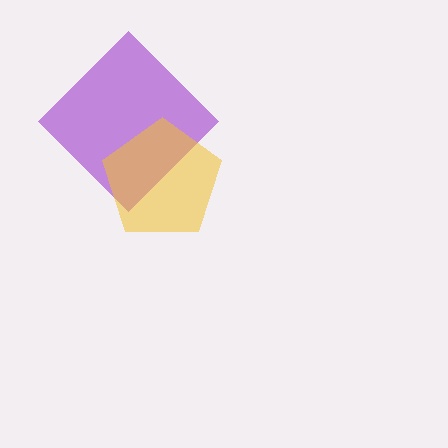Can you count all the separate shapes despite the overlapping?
Yes, there are 2 separate shapes.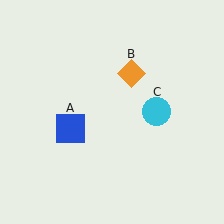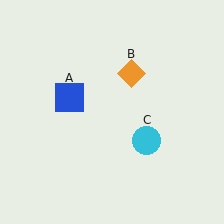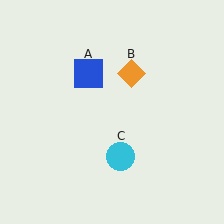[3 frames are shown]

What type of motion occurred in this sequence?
The blue square (object A), cyan circle (object C) rotated clockwise around the center of the scene.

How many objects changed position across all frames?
2 objects changed position: blue square (object A), cyan circle (object C).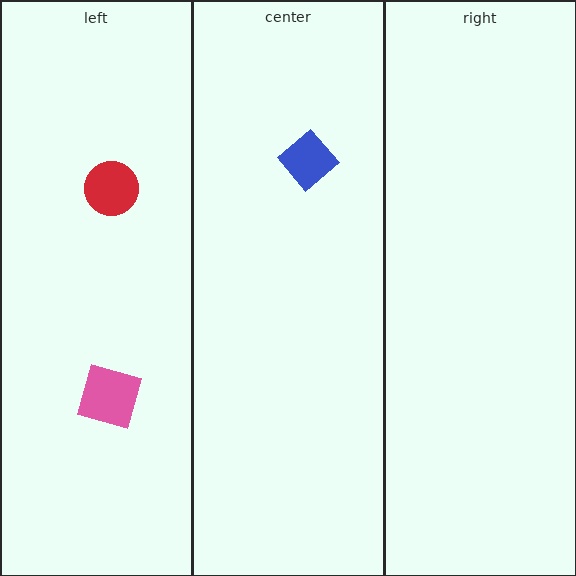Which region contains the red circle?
The left region.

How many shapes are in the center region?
1.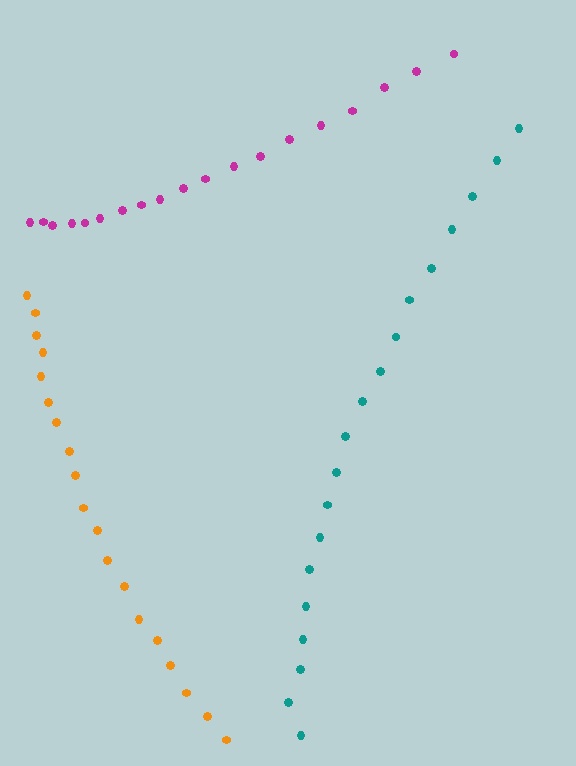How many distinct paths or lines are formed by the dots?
There are 3 distinct paths.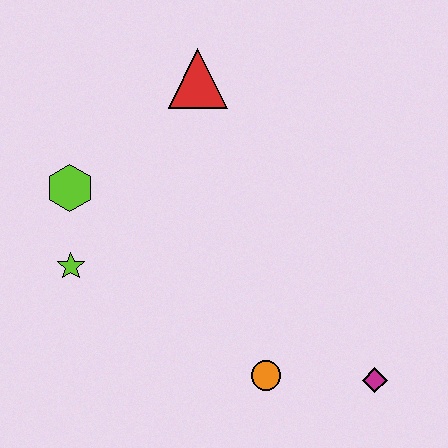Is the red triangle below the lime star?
No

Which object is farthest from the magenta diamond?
The lime hexagon is farthest from the magenta diamond.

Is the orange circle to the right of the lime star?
Yes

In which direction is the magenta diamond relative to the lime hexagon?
The magenta diamond is to the right of the lime hexagon.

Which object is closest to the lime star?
The lime hexagon is closest to the lime star.